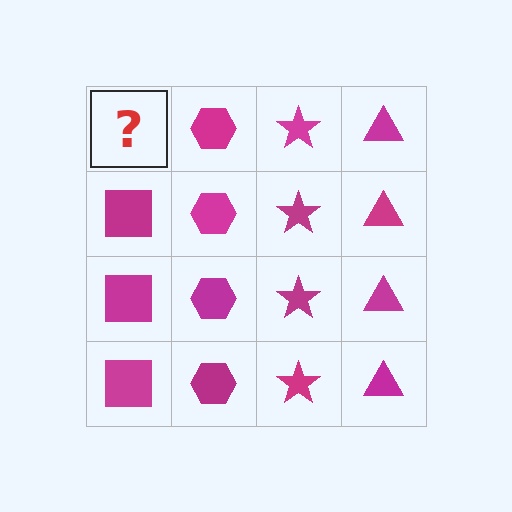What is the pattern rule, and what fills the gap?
The rule is that each column has a consistent shape. The gap should be filled with a magenta square.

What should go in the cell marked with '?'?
The missing cell should contain a magenta square.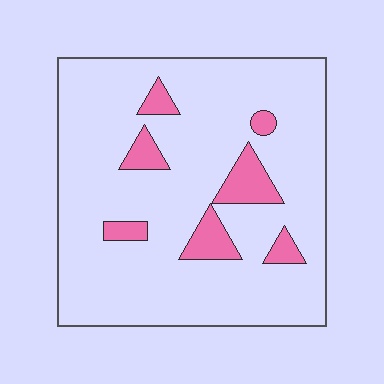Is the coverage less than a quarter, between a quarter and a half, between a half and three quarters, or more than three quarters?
Less than a quarter.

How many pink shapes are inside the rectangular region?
7.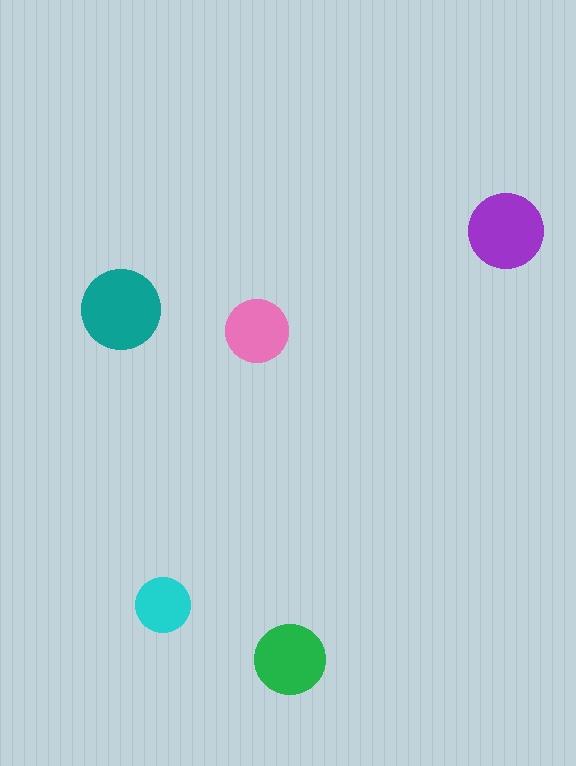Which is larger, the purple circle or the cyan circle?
The purple one.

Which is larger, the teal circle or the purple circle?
The teal one.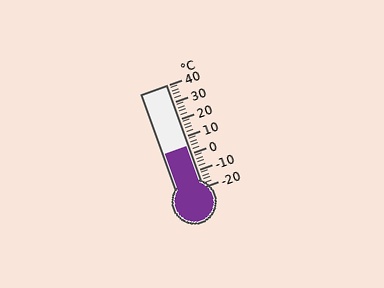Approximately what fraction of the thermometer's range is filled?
The thermometer is filled to approximately 40% of its range.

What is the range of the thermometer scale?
The thermometer scale ranges from -20°C to 40°C.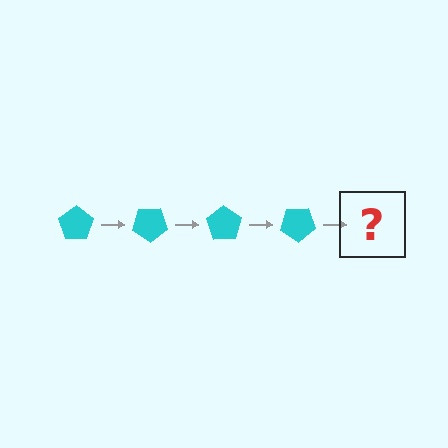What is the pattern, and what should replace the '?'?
The pattern is that the pentagon rotates 35 degrees each step. The '?' should be a cyan pentagon rotated 140 degrees.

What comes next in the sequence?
The next element should be a cyan pentagon rotated 140 degrees.